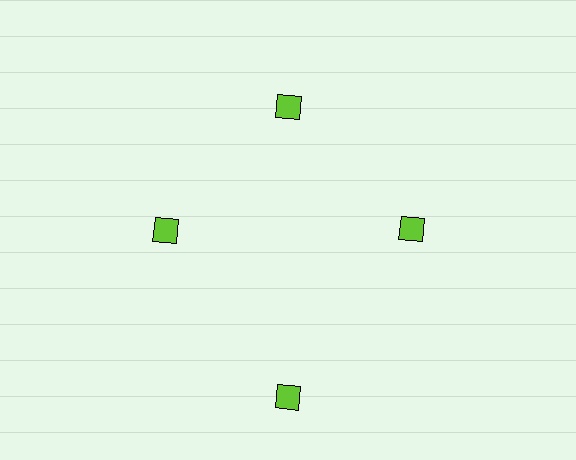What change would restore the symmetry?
The symmetry would be restored by moving it inward, back onto the ring so that all 4 diamonds sit at equal angles and equal distance from the center.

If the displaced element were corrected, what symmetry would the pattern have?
It would have 4-fold rotational symmetry — the pattern would map onto itself every 90 degrees.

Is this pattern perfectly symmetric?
No. The 4 lime diamonds are arranged in a ring, but one element near the 6 o'clock position is pushed outward from the center, breaking the 4-fold rotational symmetry.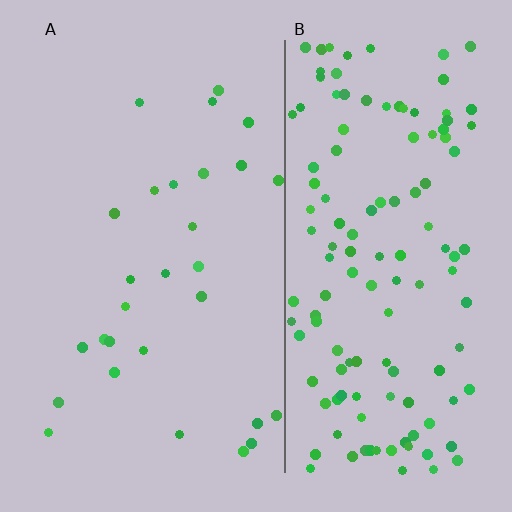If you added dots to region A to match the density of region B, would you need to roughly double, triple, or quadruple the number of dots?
Approximately quadruple.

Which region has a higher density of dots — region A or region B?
B (the right).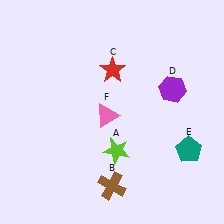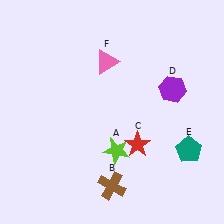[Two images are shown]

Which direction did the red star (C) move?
The red star (C) moved down.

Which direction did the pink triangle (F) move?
The pink triangle (F) moved up.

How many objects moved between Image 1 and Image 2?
2 objects moved between the two images.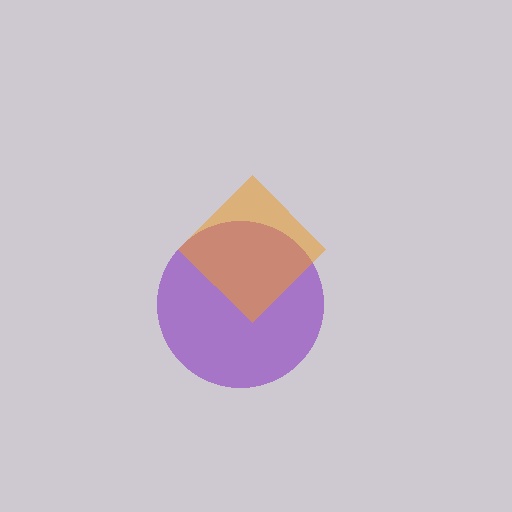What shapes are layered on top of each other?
The layered shapes are: a purple circle, an orange diamond.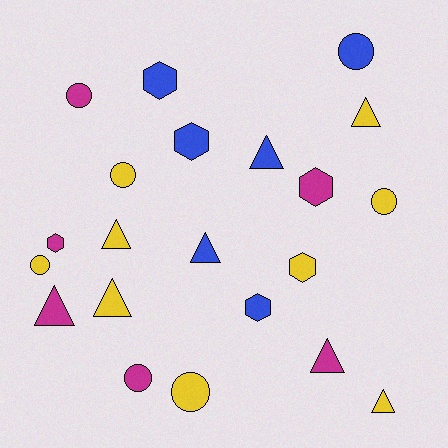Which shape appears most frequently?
Triangle, with 8 objects.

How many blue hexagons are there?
There are 3 blue hexagons.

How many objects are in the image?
There are 21 objects.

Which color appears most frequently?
Yellow, with 9 objects.